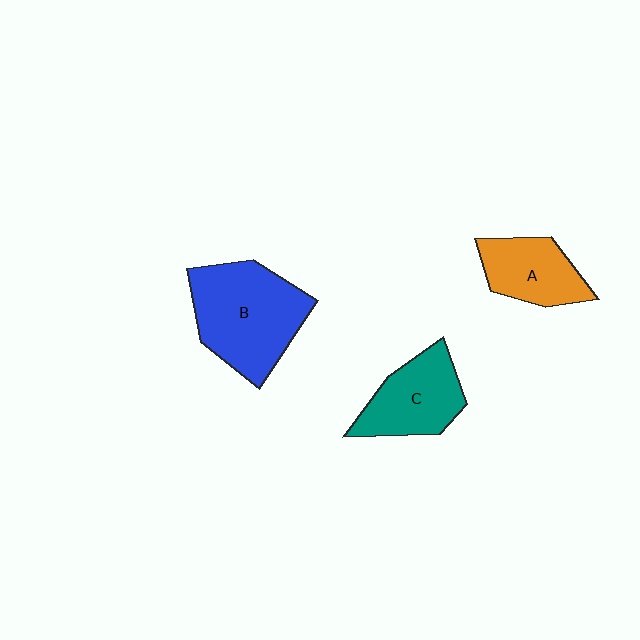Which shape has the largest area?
Shape B (blue).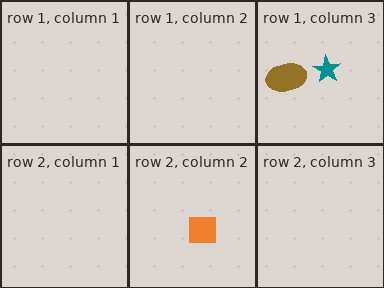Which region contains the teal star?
The row 1, column 3 region.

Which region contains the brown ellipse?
The row 1, column 3 region.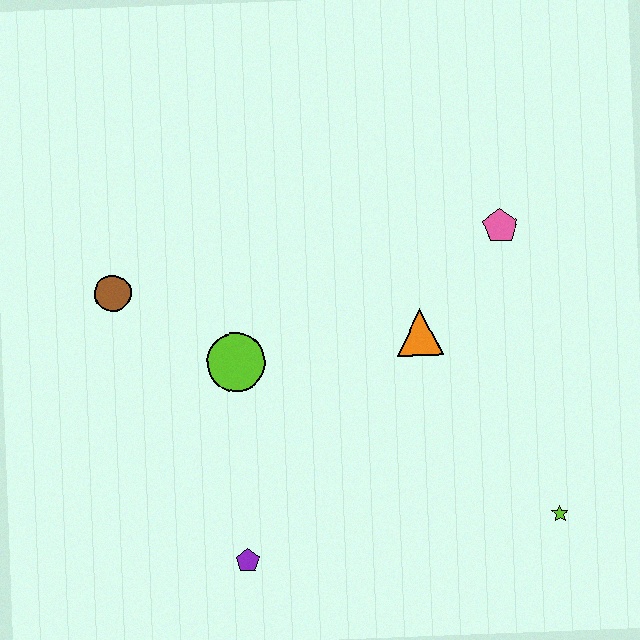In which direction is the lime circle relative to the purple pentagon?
The lime circle is above the purple pentagon.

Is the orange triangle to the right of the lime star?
No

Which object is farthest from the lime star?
The brown circle is farthest from the lime star.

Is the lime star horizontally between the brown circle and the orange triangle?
No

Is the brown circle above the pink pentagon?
No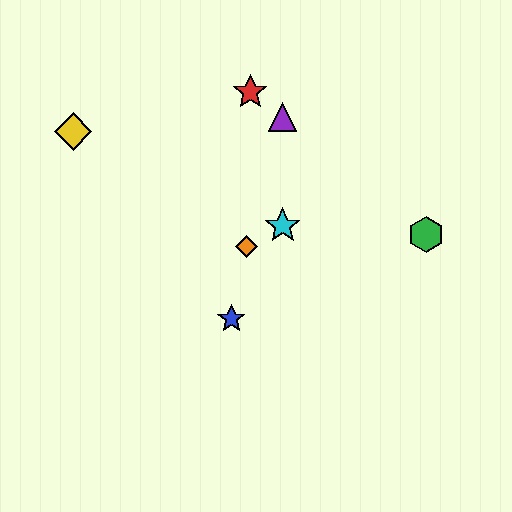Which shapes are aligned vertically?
The purple triangle, the cyan star are aligned vertically.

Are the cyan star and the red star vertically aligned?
No, the cyan star is at x≈283 and the red star is at x≈250.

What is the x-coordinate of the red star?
The red star is at x≈250.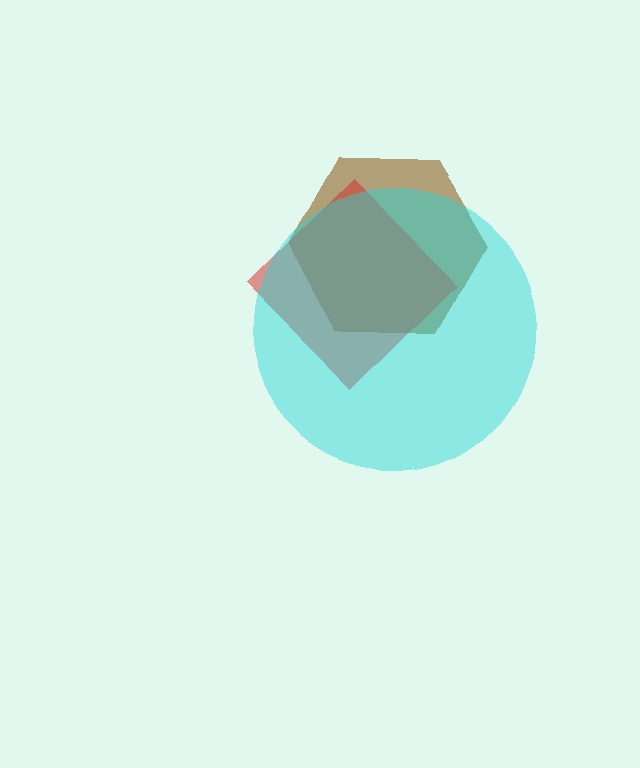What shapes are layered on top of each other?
The layered shapes are: a brown hexagon, a red diamond, a cyan circle.